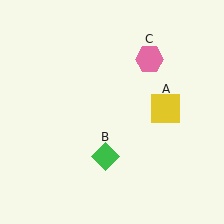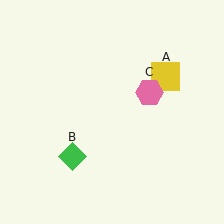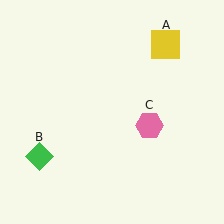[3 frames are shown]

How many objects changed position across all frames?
3 objects changed position: yellow square (object A), green diamond (object B), pink hexagon (object C).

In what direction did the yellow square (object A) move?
The yellow square (object A) moved up.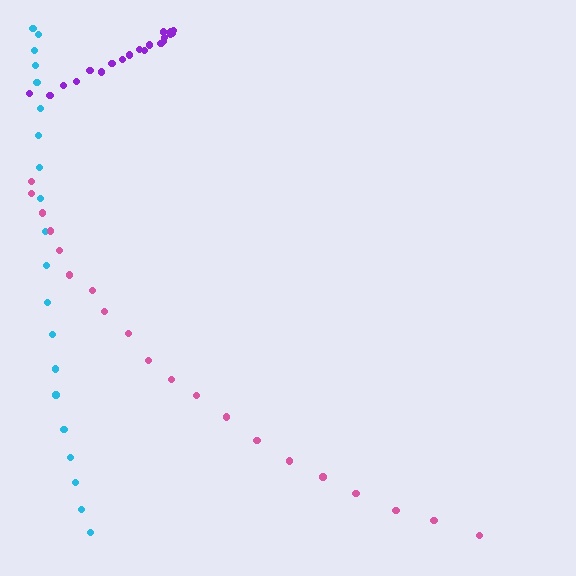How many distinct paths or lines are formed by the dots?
There are 3 distinct paths.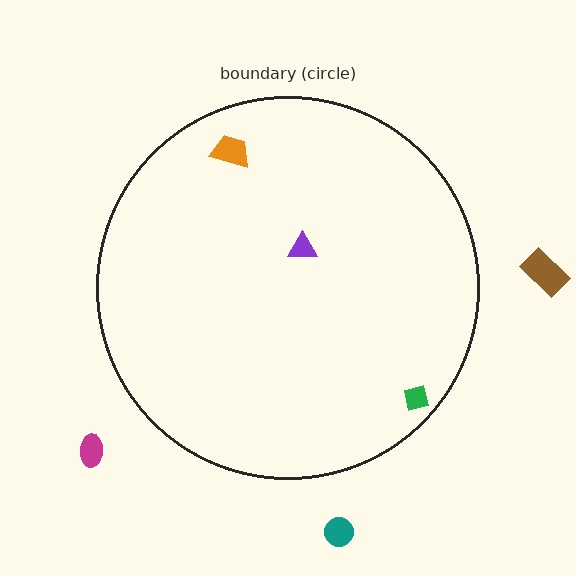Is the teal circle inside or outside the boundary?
Outside.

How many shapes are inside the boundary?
3 inside, 3 outside.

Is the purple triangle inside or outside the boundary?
Inside.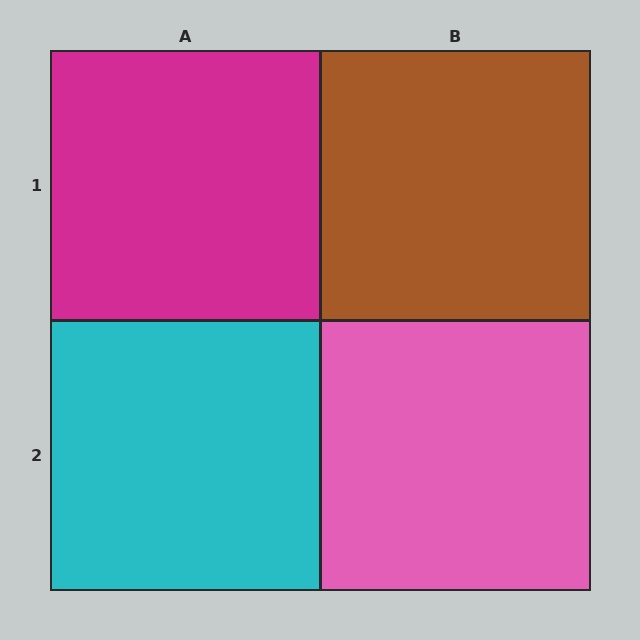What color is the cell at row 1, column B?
Brown.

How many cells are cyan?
1 cell is cyan.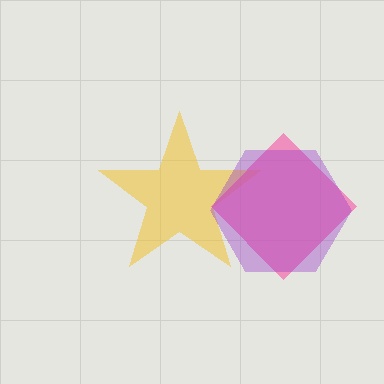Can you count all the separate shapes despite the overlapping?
Yes, there are 3 separate shapes.